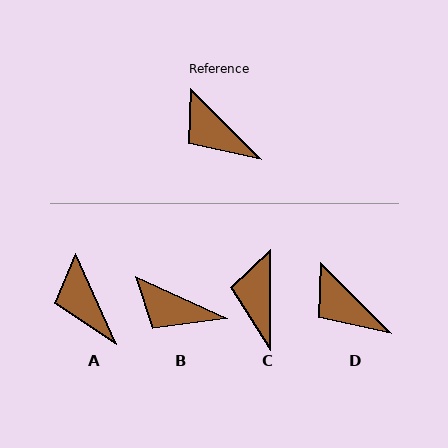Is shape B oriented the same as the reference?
No, it is off by about 20 degrees.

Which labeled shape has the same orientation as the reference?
D.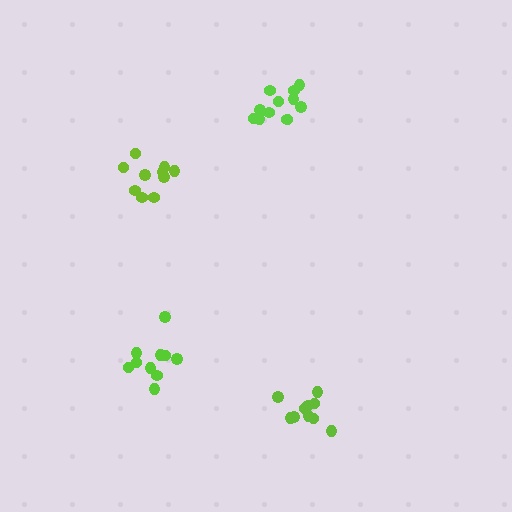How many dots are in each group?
Group 1: 10 dots, Group 2: 12 dots, Group 3: 10 dots, Group 4: 10 dots (42 total).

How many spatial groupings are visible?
There are 4 spatial groupings.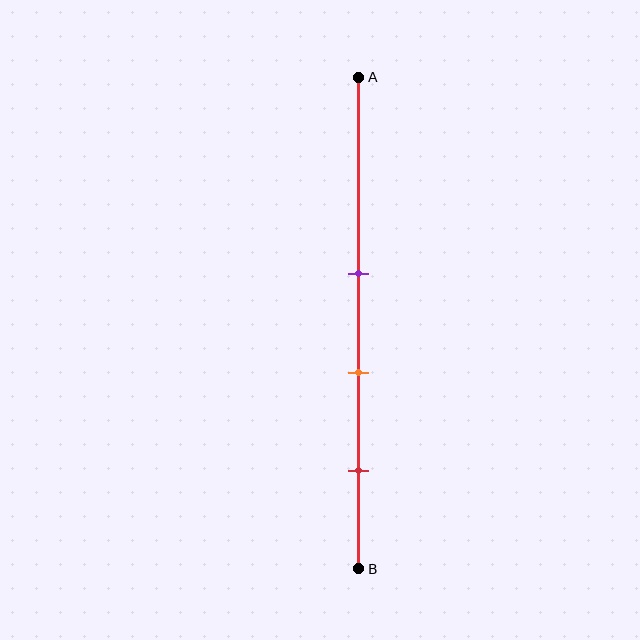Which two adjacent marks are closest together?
The purple and orange marks are the closest adjacent pair.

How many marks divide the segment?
There are 3 marks dividing the segment.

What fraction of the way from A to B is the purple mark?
The purple mark is approximately 40% (0.4) of the way from A to B.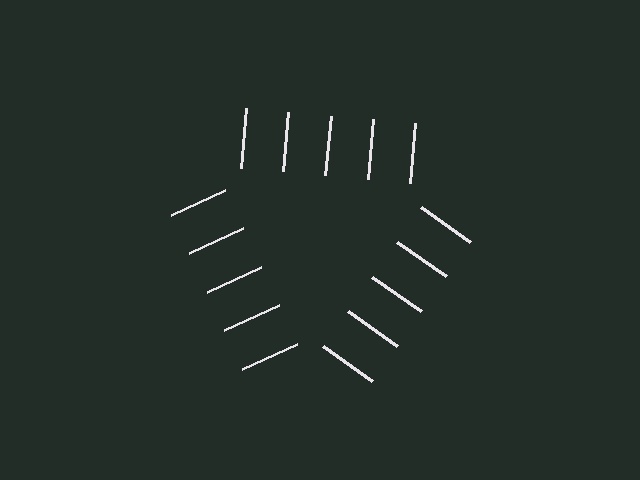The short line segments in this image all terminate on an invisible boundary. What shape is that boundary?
An illusory triangle — the line segments terminate on its edges but no continuous stroke is drawn.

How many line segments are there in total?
15 — 5 along each of the 3 edges.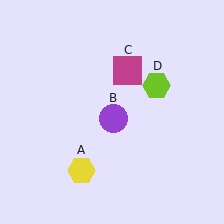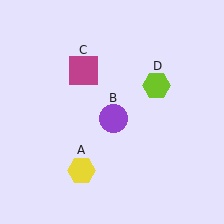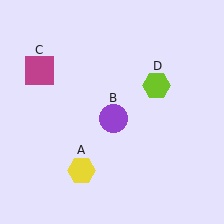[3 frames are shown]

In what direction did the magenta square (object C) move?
The magenta square (object C) moved left.